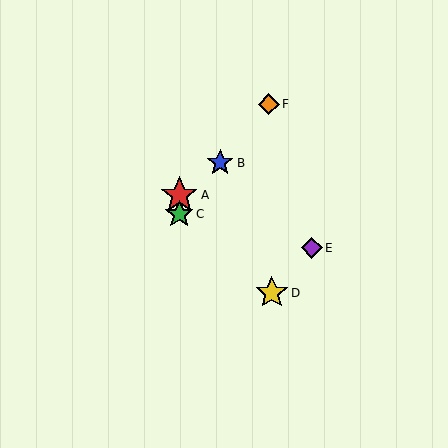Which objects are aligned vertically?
Objects A, C are aligned vertically.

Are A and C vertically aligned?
Yes, both are at x≈179.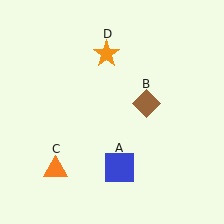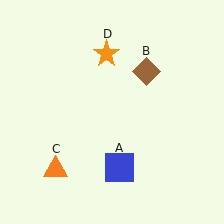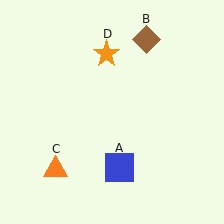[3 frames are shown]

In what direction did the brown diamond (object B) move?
The brown diamond (object B) moved up.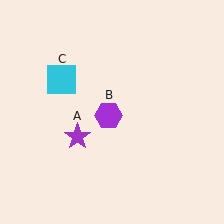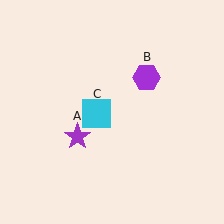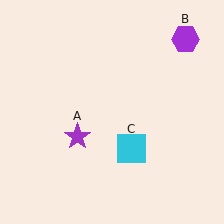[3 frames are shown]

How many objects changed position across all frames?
2 objects changed position: purple hexagon (object B), cyan square (object C).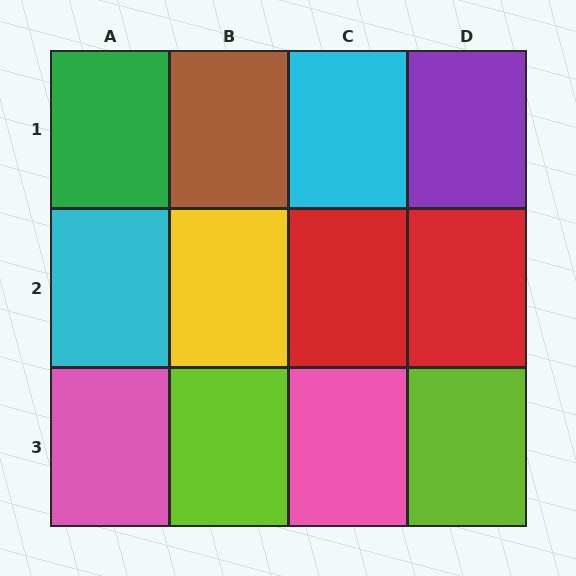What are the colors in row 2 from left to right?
Cyan, yellow, red, red.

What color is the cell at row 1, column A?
Green.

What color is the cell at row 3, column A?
Pink.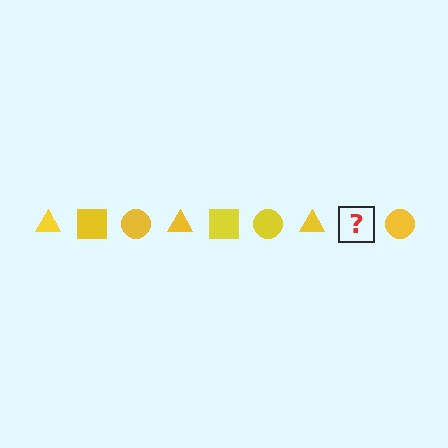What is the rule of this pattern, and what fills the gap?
The rule is that the pattern cycles through triangle, square, circle shapes in yellow. The gap should be filled with a yellow square.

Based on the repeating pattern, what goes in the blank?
The blank should be a yellow square.